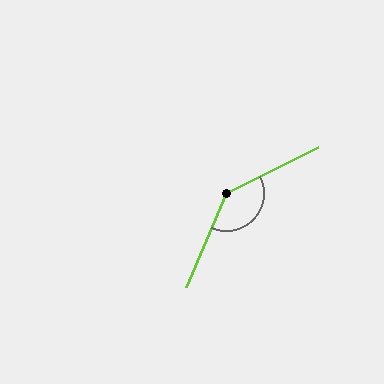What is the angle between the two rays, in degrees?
Approximately 140 degrees.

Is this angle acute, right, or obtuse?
It is obtuse.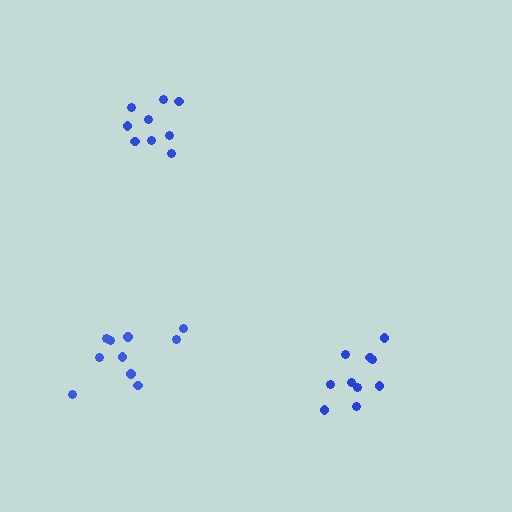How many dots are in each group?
Group 1: 10 dots, Group 2: 9 dots, Group 3: 10 dots (29 total).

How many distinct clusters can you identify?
There are 3 distinct clusters.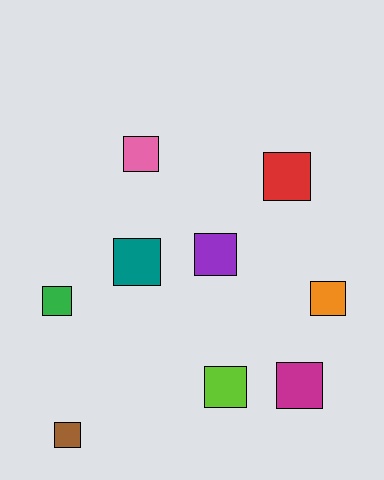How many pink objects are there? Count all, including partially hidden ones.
There is 1 pink object.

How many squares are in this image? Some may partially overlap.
There are 9 squares.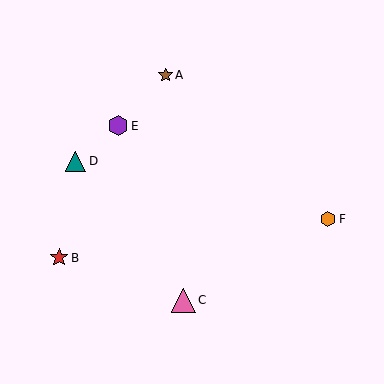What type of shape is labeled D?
Shape D is a teal triangle.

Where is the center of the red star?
The center of the red star is at (59, 258).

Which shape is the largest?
The pink triangle (labeled C) is the largest.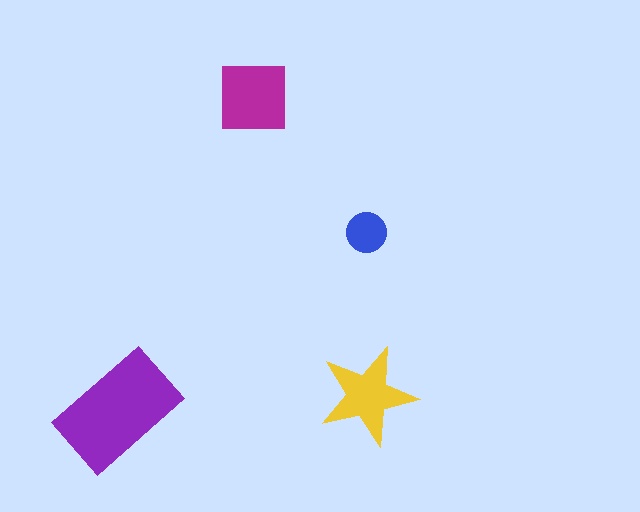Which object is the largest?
The purple rectangle.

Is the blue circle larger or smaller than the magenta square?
Smaller.